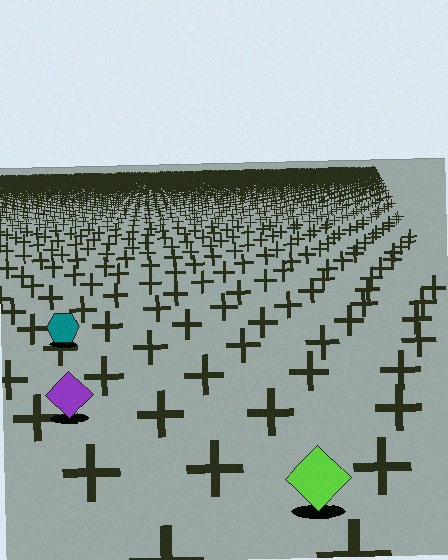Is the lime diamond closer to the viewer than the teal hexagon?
Yes. The lime diamond is closer — you can tell from the texture gradient: the ground texture is coarser near it.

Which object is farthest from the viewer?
The teal hexagon is farthest from the viewer. It appears smaller and the ground texture around it is denser.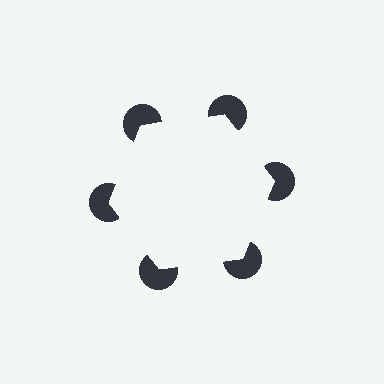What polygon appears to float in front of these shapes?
An illusory hexagon — its edges are inferred from the aligned wedge cuts in the pac-man discs, not physically drawn.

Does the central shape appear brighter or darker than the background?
It typically appears slightly brighter than the background, even though no actual brightness change is drawn.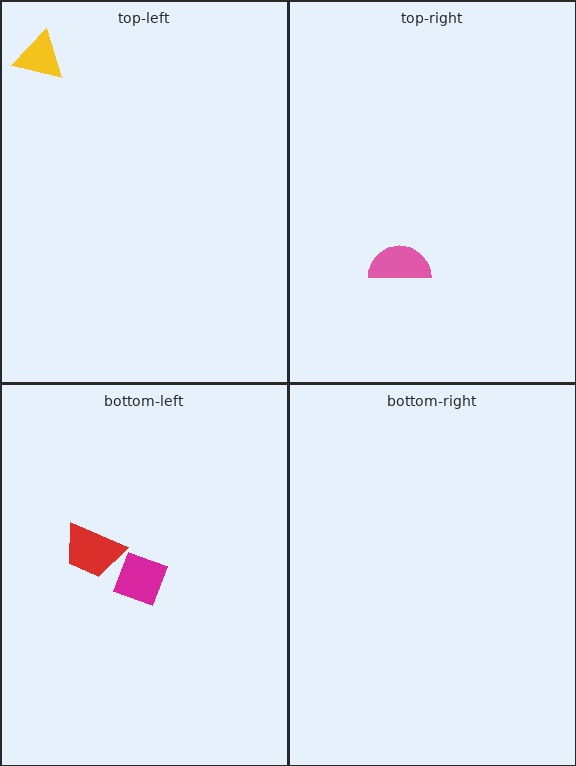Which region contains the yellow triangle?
The top-left region.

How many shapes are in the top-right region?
1.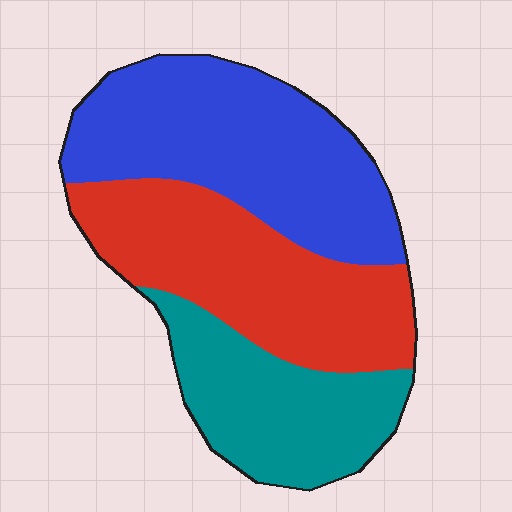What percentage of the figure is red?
Red takes up between a quarter and a half of the figure.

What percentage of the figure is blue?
Blue takes up about two fifths (2/5) of the figure.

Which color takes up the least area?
Teal, at roughly 25%.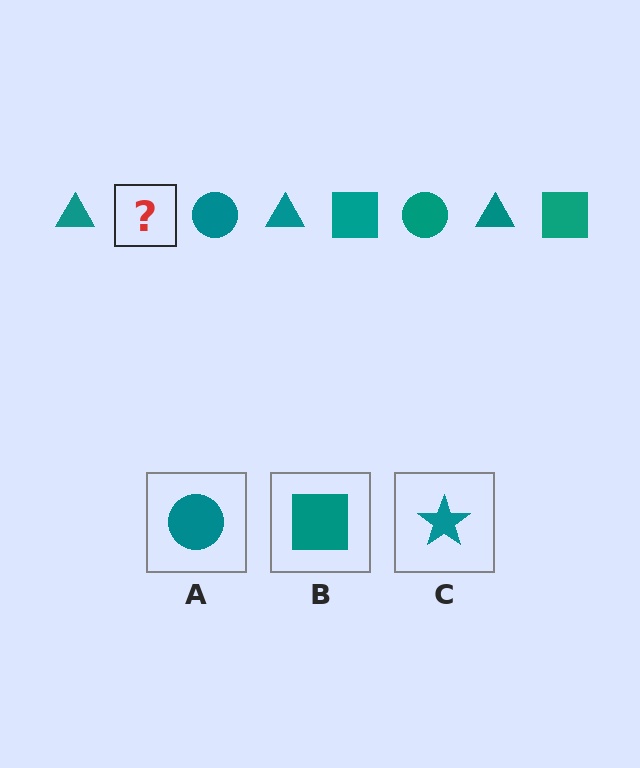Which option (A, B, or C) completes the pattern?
B.